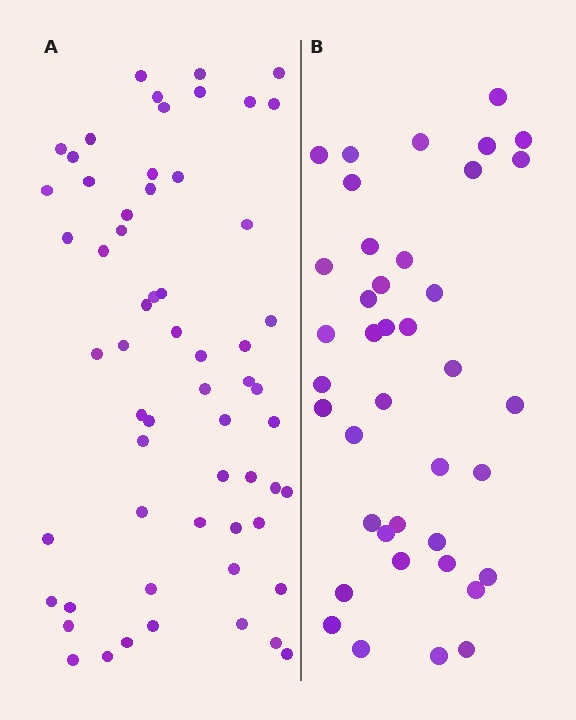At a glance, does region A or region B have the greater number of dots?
Region A (the left region) has more dots.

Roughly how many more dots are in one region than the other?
Region A has approximately 20 more dots than region B.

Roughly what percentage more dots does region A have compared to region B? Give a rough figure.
About 50% more.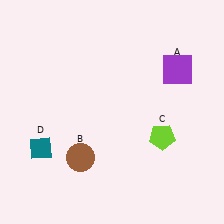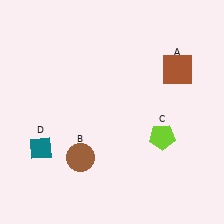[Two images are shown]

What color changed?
The square (A) changed from purple in Image 1 to brown in Image 2.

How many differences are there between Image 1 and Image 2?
There is 1 difference between the two images.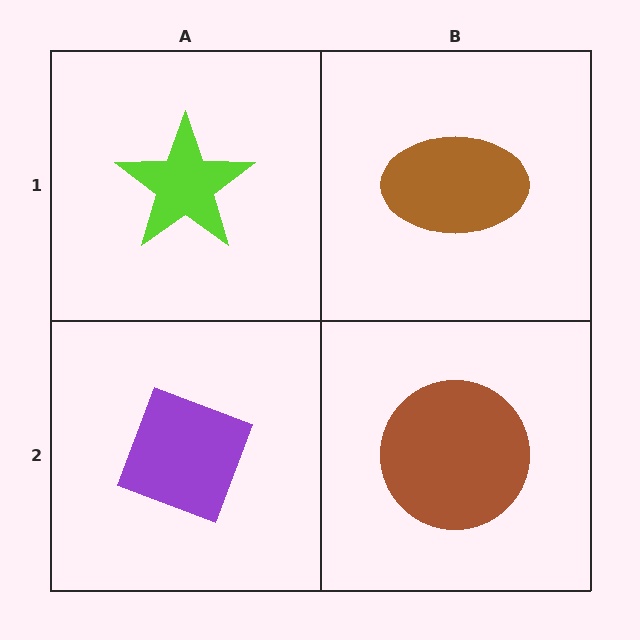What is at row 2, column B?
A brown circle.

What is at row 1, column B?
A brown ellipse.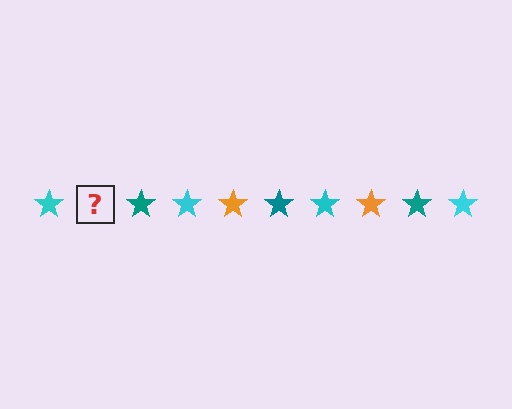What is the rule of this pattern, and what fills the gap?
The rule is that the pattern cycles through cyan, orange, teal stars. The gap should be filled with an orange star.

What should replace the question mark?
The question mark should be replaced with an orange star.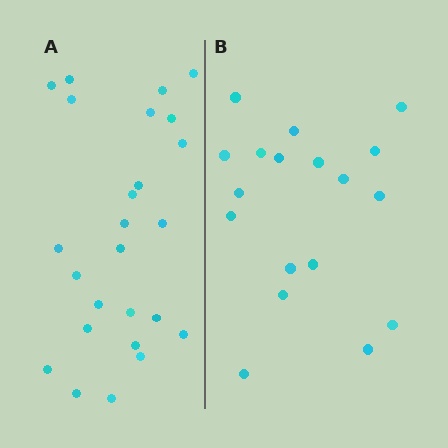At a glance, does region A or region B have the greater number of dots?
Region A (the left region) has more dots.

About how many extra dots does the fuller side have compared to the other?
Region A has roughly 8 or so more dots than region B.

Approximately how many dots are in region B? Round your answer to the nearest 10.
About 20 dots. (The exact count is 18, which rounds to 20.)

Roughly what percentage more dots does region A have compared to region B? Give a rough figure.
About 40% more.